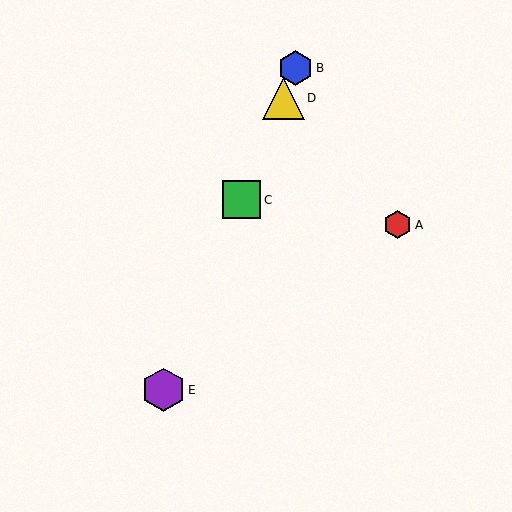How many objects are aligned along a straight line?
4 objects (B, C, D, E) are aligned along a straight line.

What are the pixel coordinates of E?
Object E is at (163, 390).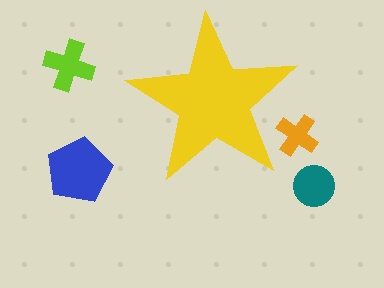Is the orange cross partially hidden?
Yes, the orange cross is partially hidden behind the yellow star.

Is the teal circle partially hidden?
No, the teal circle is fully visible.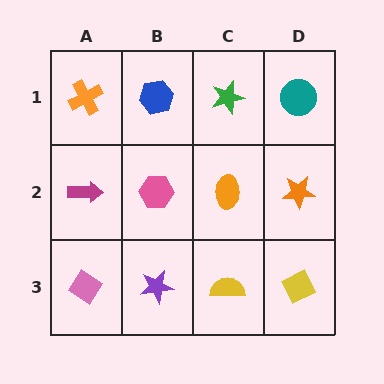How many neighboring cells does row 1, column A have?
2.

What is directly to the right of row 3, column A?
A purple star.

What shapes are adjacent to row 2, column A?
An orange cross (row 1, column A), a pink diamond (row 3, column A), a pink hexagon (row 2, column B).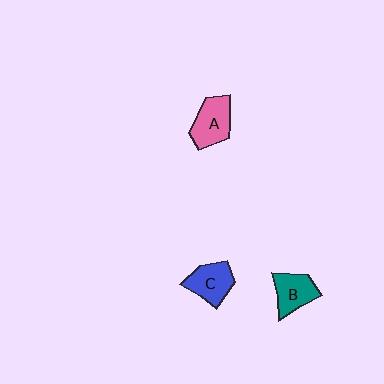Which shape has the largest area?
Shape A (pink).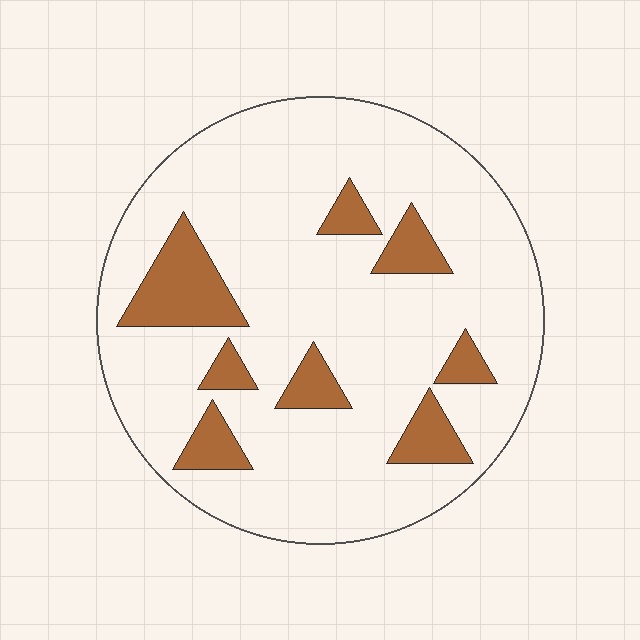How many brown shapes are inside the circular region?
8.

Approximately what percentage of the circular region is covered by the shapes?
Approximately 15%.